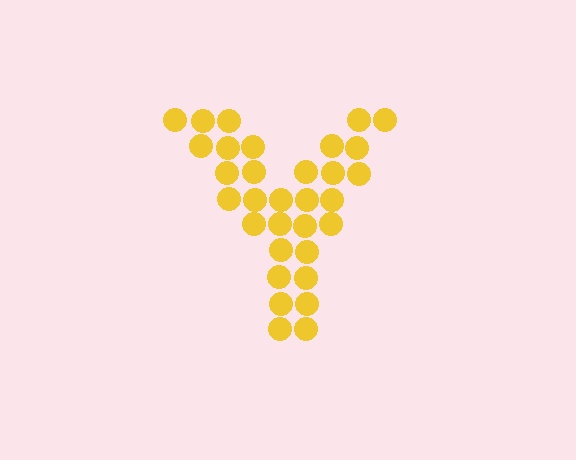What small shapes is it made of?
It is made of small circles.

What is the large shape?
The large shape is the letter Y.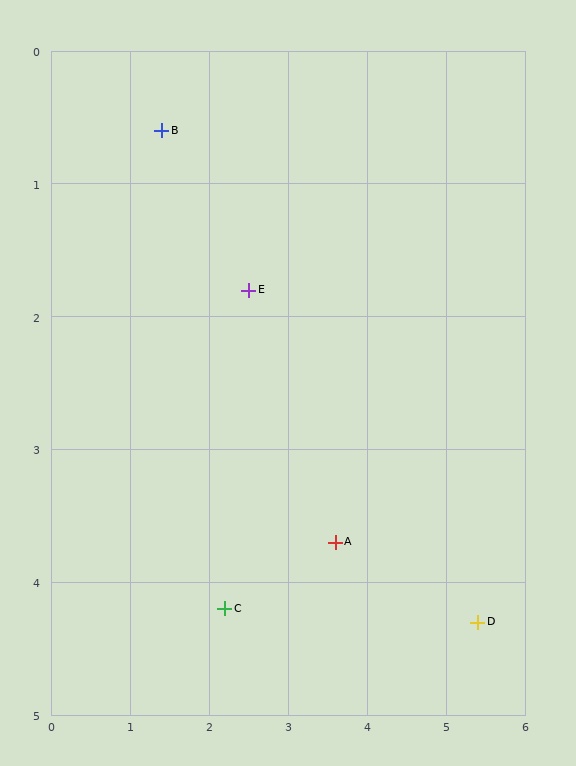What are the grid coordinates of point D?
Point D is at approximately (5.4, 4.3).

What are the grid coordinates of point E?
Point E is at approximately (2.5, 1.8).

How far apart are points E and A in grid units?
Points E and A are about 2.2 grid units apart.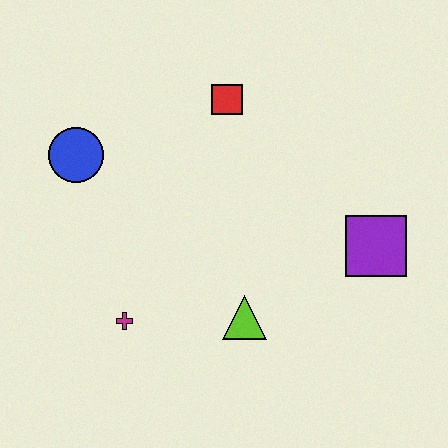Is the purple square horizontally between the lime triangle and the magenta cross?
No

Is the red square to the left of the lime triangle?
Yes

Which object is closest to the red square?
The blue circle is closest to the red square.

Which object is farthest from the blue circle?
The purple square is farthest from the blue circle.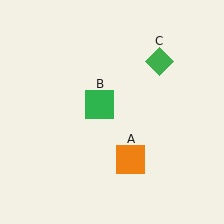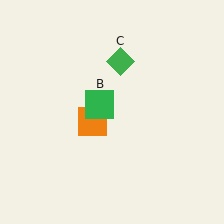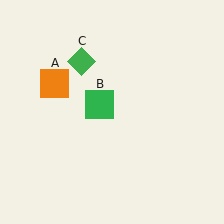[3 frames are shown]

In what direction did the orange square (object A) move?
The orange square (object A) moved up and to the left.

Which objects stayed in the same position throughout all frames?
Green square (object B) remained stationary.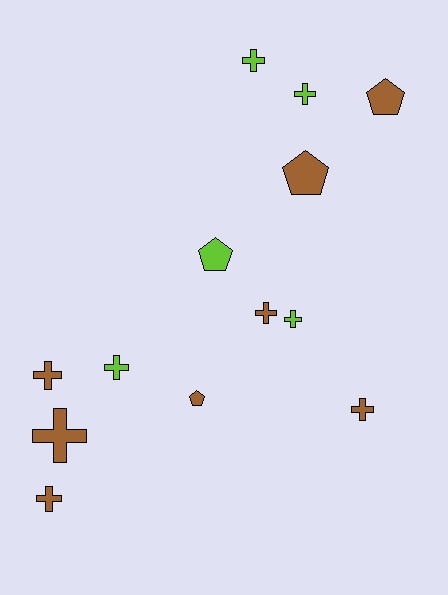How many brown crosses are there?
There are 5 brown crosses.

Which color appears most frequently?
Brown, with 8 objects.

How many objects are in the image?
There are 13 objects.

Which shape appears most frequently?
Cross, with 9 objects.